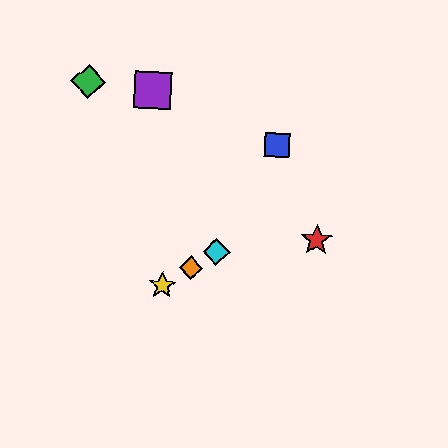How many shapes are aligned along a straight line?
3 shapes (the yellow star, the orange diamond, the cyan diamond) are aligned along a straight line.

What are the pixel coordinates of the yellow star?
The yellow star is at (162, 285).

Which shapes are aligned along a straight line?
The yellow star, the orange diamond, the cyan diamond are aligned along a straight line.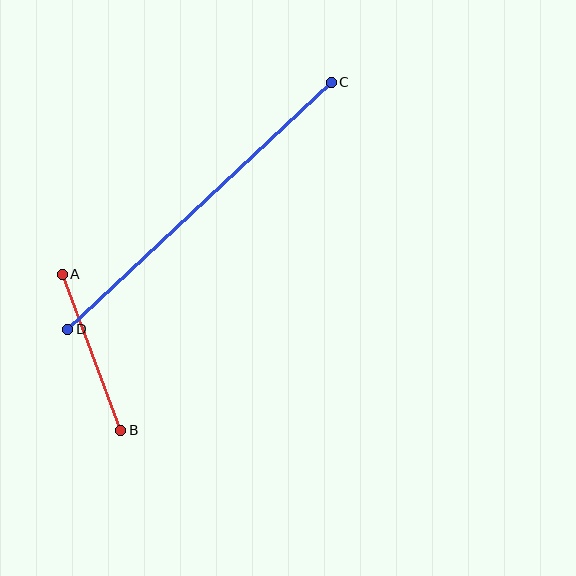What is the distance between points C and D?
The distance is approximately 361 pixels.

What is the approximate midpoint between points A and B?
The midpoint is at approximately (92, 352) pixels.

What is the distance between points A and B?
The distance is approximately 167 pixels.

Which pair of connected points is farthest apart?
Points C and D are farthest apart.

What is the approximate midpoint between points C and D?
The midpoint is at approximately (200, 206) pixels.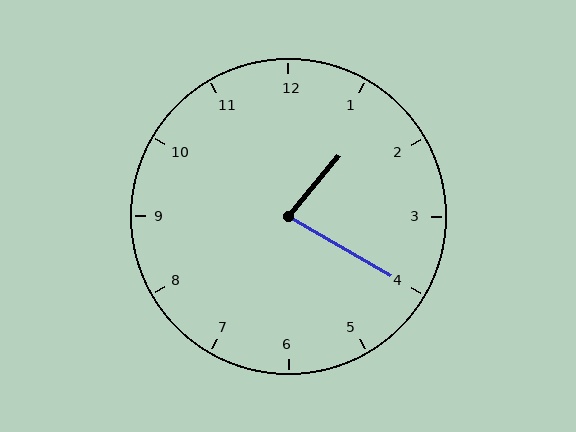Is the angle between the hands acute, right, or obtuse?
It is acute.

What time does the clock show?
1:20.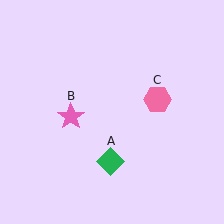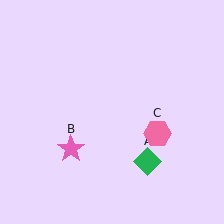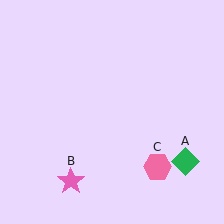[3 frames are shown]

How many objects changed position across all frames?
3 objects changed position: green diamond (object A), pink star (object B), pink hexagon (object C).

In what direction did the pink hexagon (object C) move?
The pink hexagon (object C) moved down.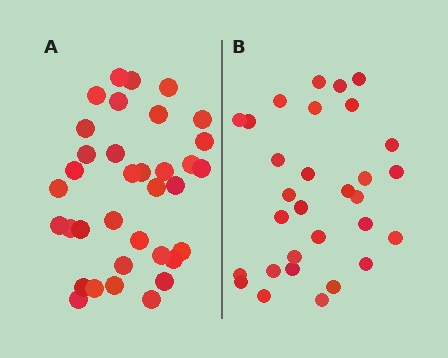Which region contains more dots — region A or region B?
Region A (the left region) has more dots.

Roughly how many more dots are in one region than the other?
Region A has about 5 more dots than region B.